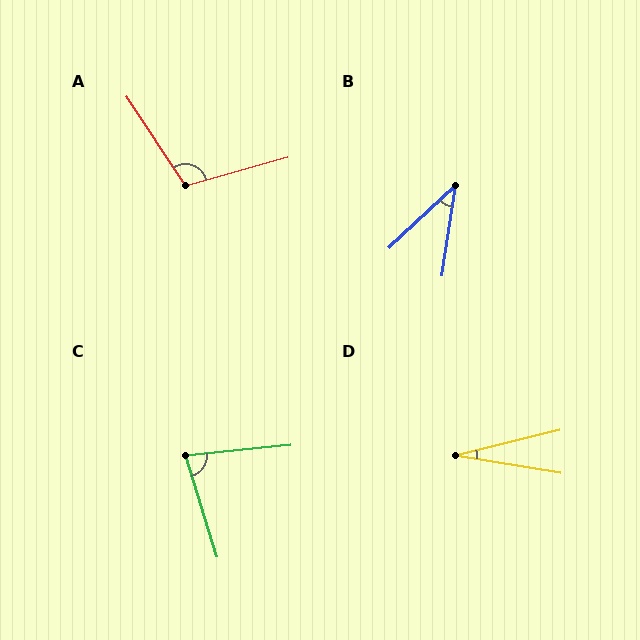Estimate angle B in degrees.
Approximately 38 degrees.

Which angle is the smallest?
D, at approximately 24 degrees.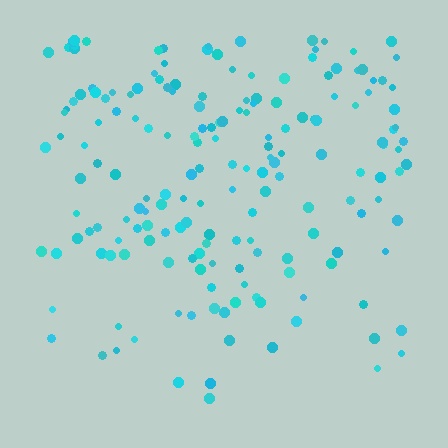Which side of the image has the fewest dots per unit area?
The bottom.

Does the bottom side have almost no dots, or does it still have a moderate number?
Still a moderate number, just noticeably fewer than the top.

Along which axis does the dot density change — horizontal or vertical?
Vertical.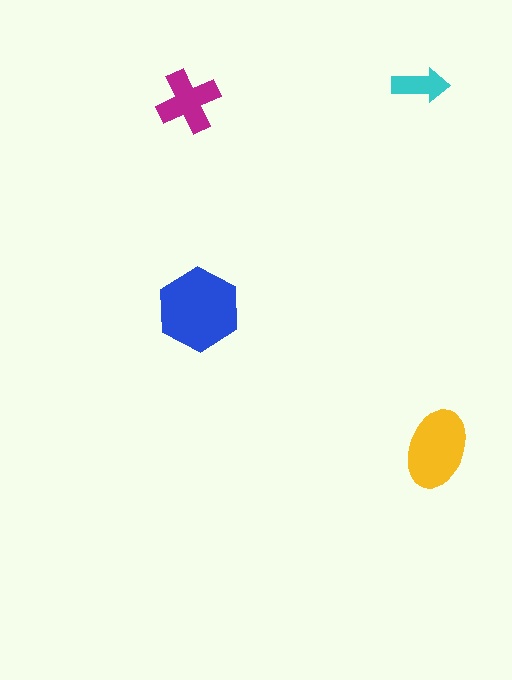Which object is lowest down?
The yellow ellipse is bottommost.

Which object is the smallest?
The cyan arrow.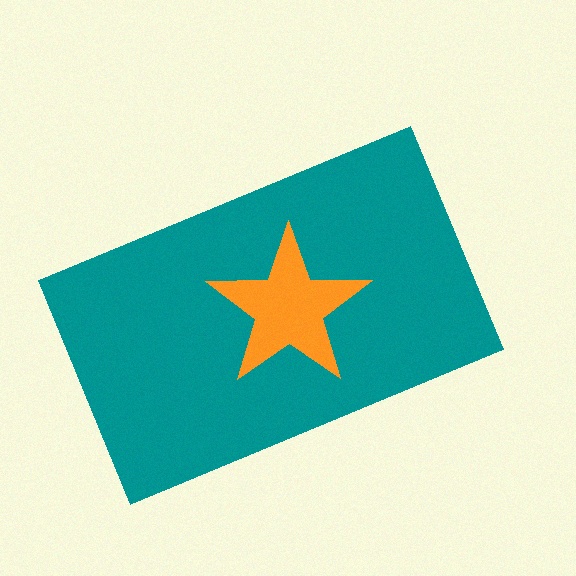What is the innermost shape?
The orange star.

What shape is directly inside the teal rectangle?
The orange star.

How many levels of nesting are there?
2.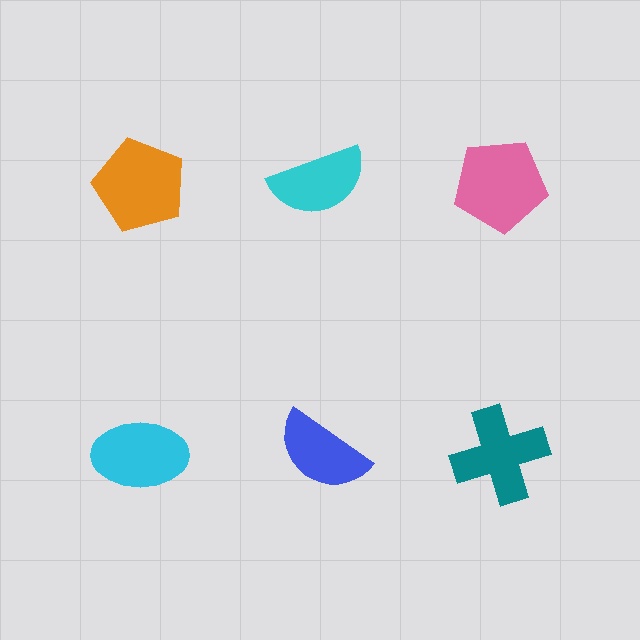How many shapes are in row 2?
3 shapes.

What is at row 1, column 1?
An orange pentagon.